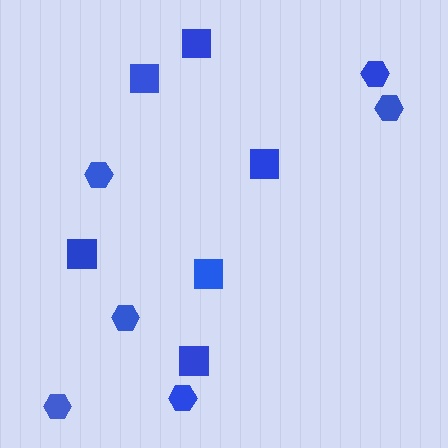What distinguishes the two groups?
There are 2 groups: one group of squares (6) and one group of hexagons (6).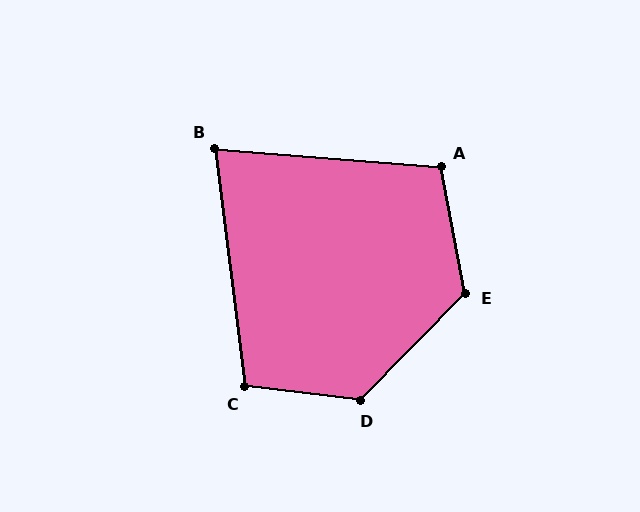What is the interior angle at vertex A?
Approximately 105 degrees (obtuse).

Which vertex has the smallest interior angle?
B, at approximately 78 degrees.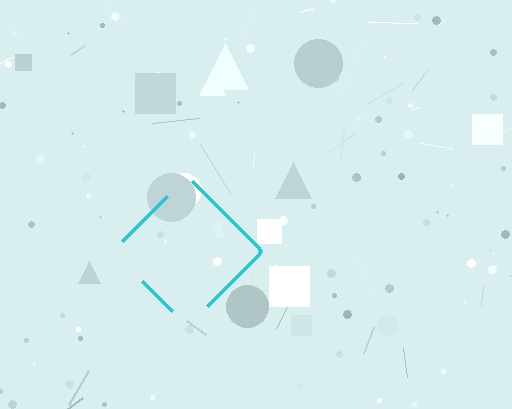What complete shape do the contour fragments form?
The contour fragments form a diamond.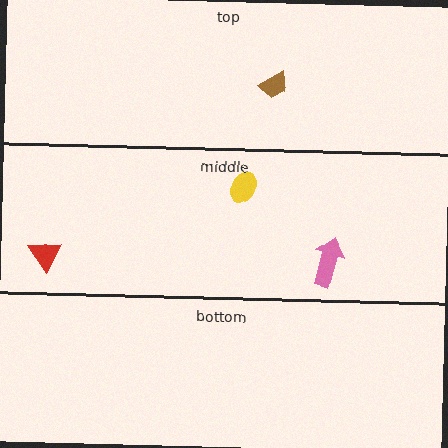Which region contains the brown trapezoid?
The top region.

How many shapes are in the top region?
1.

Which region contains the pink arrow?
The middle region.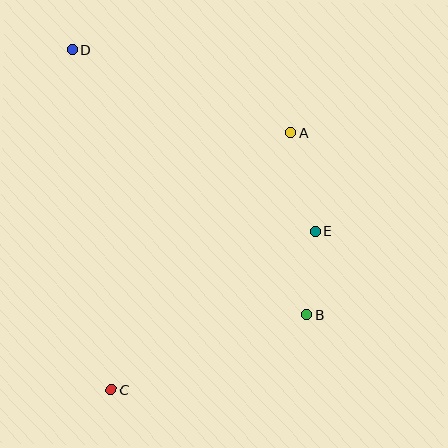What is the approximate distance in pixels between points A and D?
The distance between A and D is approximately 234 pixels.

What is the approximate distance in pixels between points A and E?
The distance between A and E is approximately 101 pixels.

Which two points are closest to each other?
Points B and E are closest to each other.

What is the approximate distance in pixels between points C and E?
The distance between C and E is approximately 258 pixels.